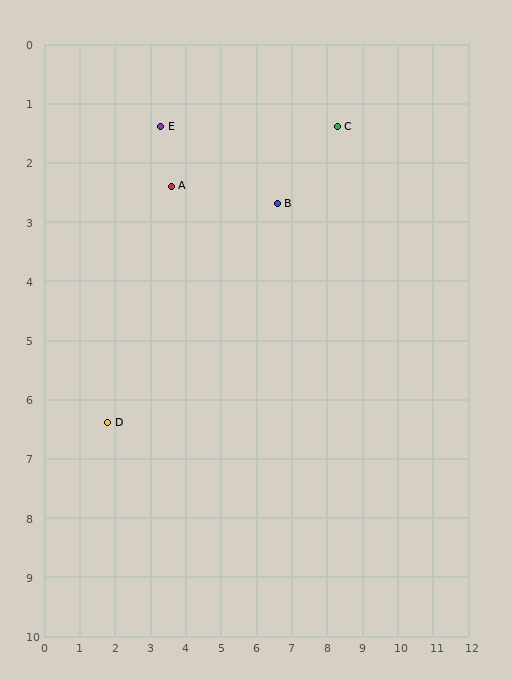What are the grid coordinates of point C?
Point C is at approximately (8.3, 1.4).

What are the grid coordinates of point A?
Point A is at approximately (3.6, 2.4).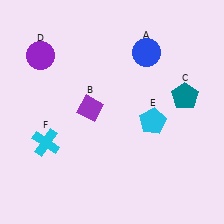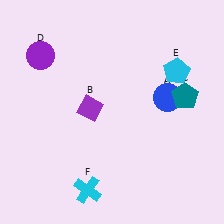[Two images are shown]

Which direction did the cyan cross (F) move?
The cyan cross (F) moved down.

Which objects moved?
The objects that moved are: the blue circle (A), the cyan pentagon (E), the cyan cross (F).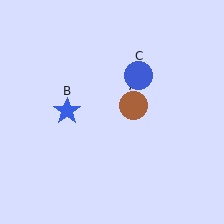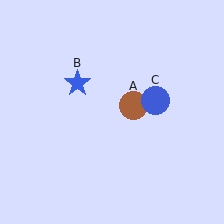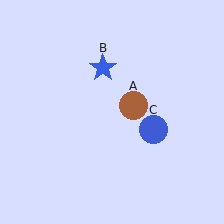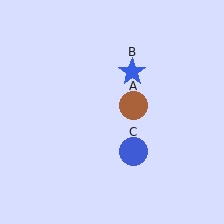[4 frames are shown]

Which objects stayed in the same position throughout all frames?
Brown circle (object A) remained stationary.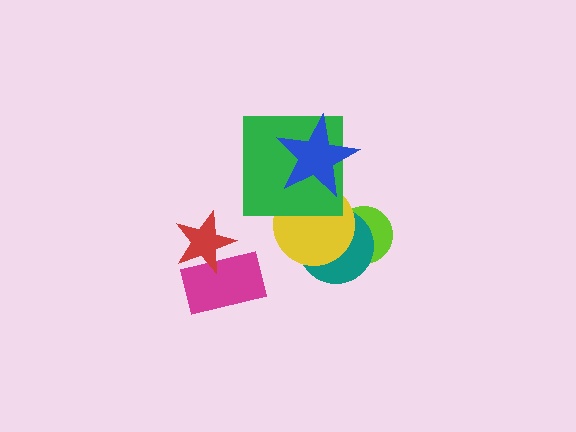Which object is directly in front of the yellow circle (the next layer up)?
The green square is directly in front of the yellow circle.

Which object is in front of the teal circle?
The yellow circle is in front of the teal circle.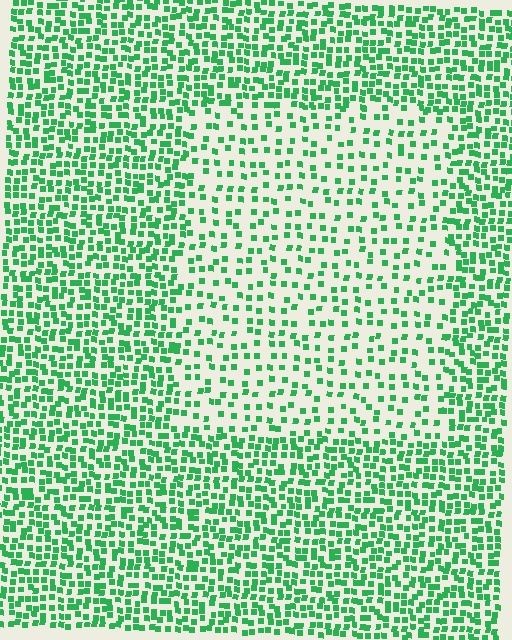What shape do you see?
I see a rectangle.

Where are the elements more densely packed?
The elements are more densely packed outside the rectangle boundary.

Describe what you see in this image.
The image contains small green elements arranged at two different densities. A rectangle-shaped region is visible where the elements are less densely packed than the surrounding area.